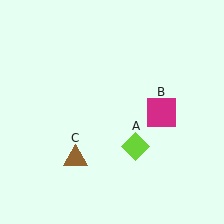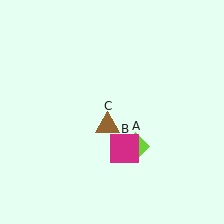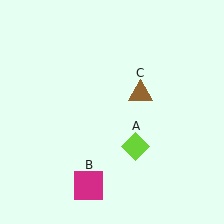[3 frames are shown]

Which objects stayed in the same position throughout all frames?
Lime diamond (object A) remained stationary.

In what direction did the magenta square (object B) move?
The magenta square (object B) moved down and to the left.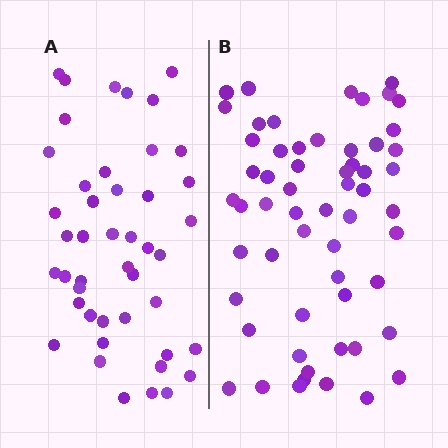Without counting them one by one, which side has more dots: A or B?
Region B (the right region) has more dots.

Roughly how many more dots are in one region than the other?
Region B has approximately 15 more dots than region A.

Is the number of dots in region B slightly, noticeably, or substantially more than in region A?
Region B has noticeably more, but not dramatically so. The ratio is roughly 1.3 to 1.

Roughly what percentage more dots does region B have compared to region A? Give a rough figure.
About 30% more.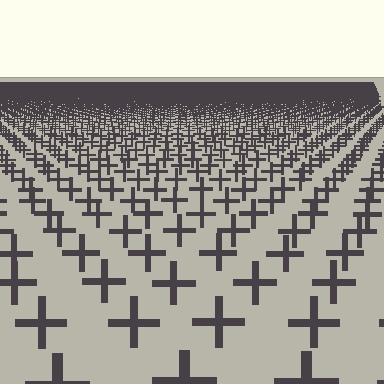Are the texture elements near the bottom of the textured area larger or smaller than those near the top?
Larger. Near the bottom, elements are closer to the viewer and appear at a bigger on-screen size.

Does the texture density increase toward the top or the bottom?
Density increases toward the top.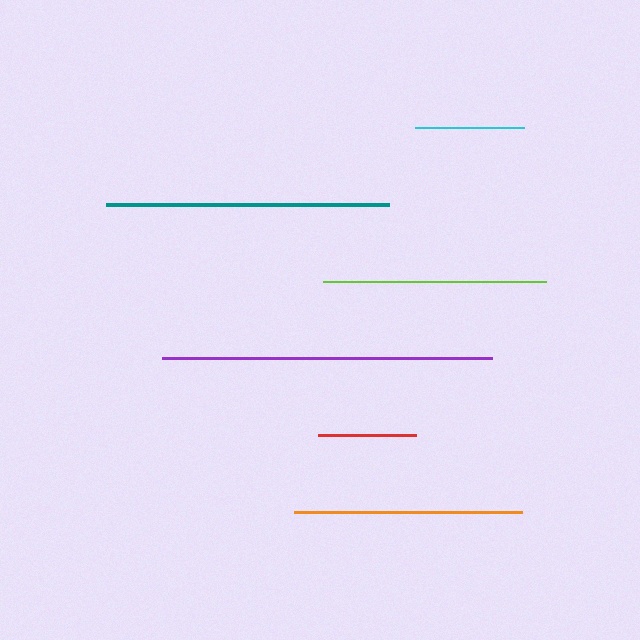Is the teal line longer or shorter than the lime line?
The teal line is longer than the lime line.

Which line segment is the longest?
The purple line is the longest at approximately 330 pixels.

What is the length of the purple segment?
The purple segment is approximately 330 pixels long.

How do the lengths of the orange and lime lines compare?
The orange and lime lines are approximately the same length.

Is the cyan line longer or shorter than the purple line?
The purple line is longer than the cyan line.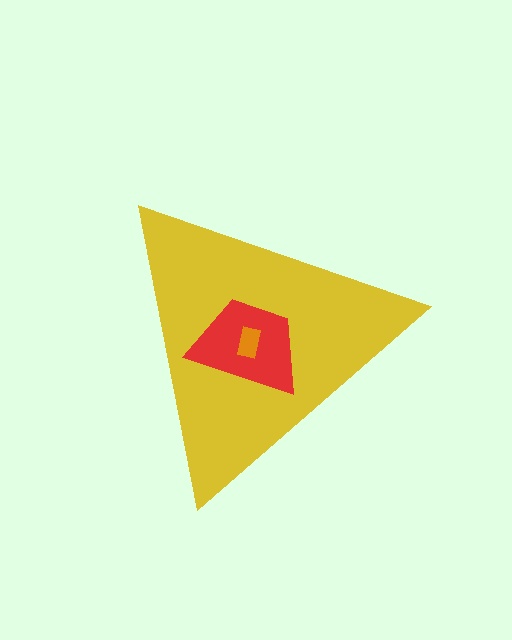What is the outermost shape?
The yellow triangle.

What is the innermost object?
The orange rectangle.